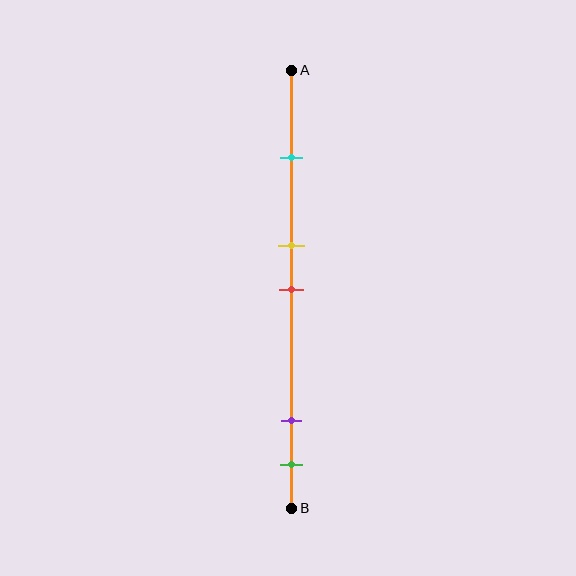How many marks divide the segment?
There are 5 marks dividing the segment.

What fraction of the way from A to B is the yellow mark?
The yellow mark is approximately 40% (0.4) of the way from A to B.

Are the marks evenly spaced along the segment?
No, the marks are not evenly spaced.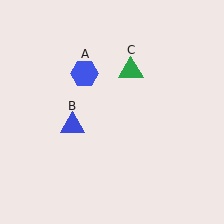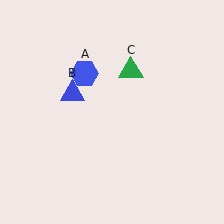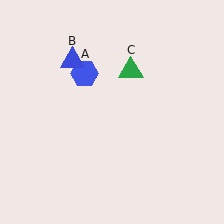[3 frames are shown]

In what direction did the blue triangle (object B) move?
The blue triangle (object B) moved up.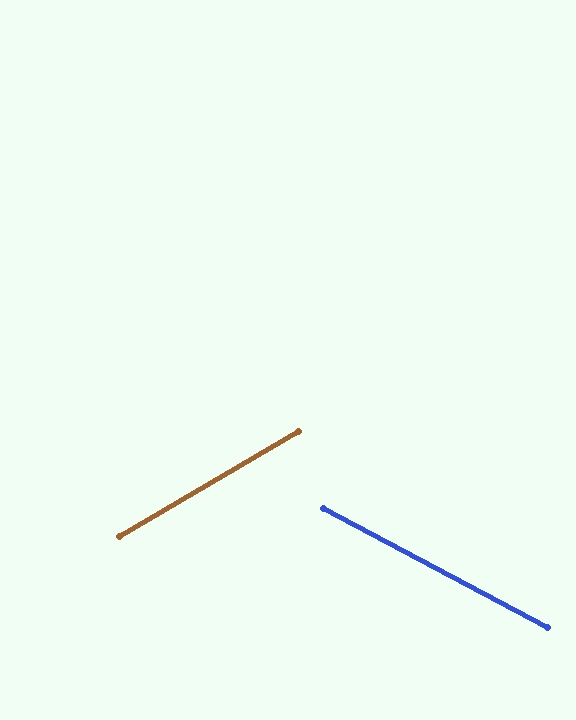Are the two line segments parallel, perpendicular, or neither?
Neither parallel nor perpendicular — they differ by about 59°.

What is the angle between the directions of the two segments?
Approximately 59 degrees.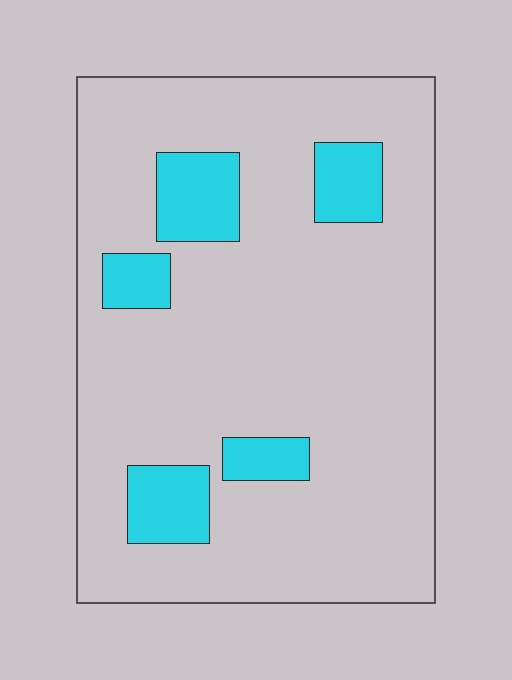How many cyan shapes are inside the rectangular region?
5.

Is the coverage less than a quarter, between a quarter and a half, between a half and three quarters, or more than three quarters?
Less than a quarter.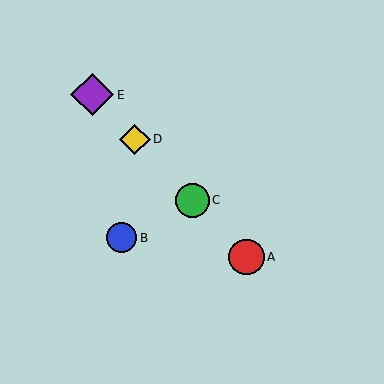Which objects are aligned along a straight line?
Objects A, C, D, E are aligned along a straight line.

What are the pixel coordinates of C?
Object C is at (192, 200).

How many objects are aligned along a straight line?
4 objects (A, C, D, E) are aligned along a straight line.